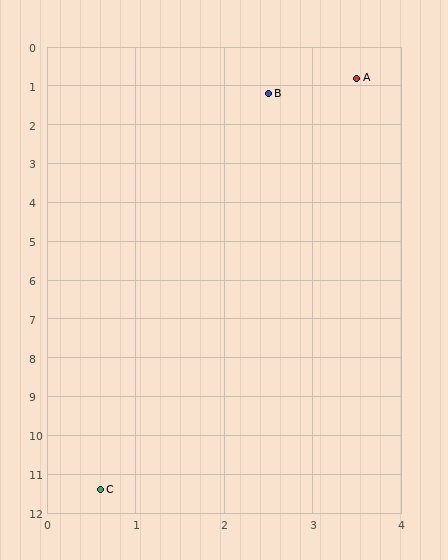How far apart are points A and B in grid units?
Points A and B are about 1.1 grid units apart.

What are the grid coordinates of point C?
Point C is at approximately (0.6, 11.4).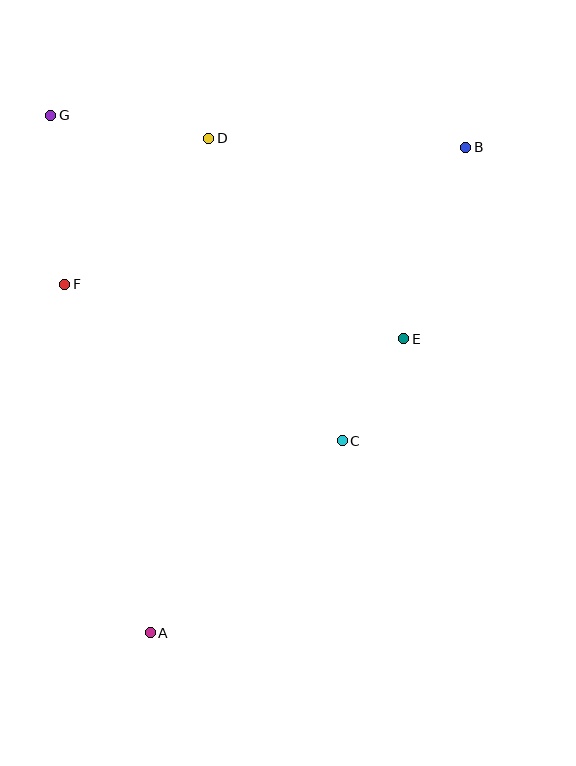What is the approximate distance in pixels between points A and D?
The distance between A and D is approximately 498 pixels.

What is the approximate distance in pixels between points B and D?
The distance between B and D is approximately 257 pixels.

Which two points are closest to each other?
Points C and E are closest to each other.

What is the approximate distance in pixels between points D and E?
The distance between D and E is approximately 280 pixels.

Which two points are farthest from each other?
Points A and B are farthest from each other.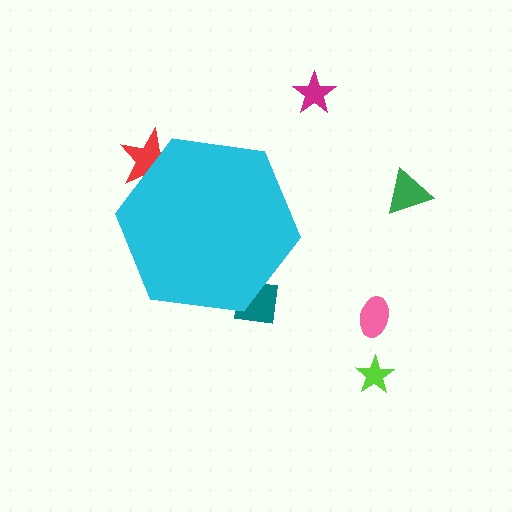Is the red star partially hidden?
Yes, the red star is partially hidden behind the cyan hexagon.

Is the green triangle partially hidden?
No, the green triangle is fully visible.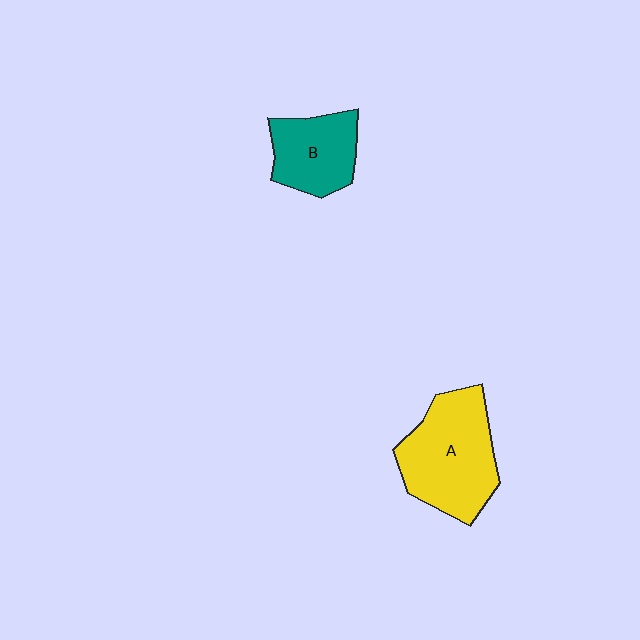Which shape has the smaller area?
Shape B (teal).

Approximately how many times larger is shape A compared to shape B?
Approximately 1.6 times.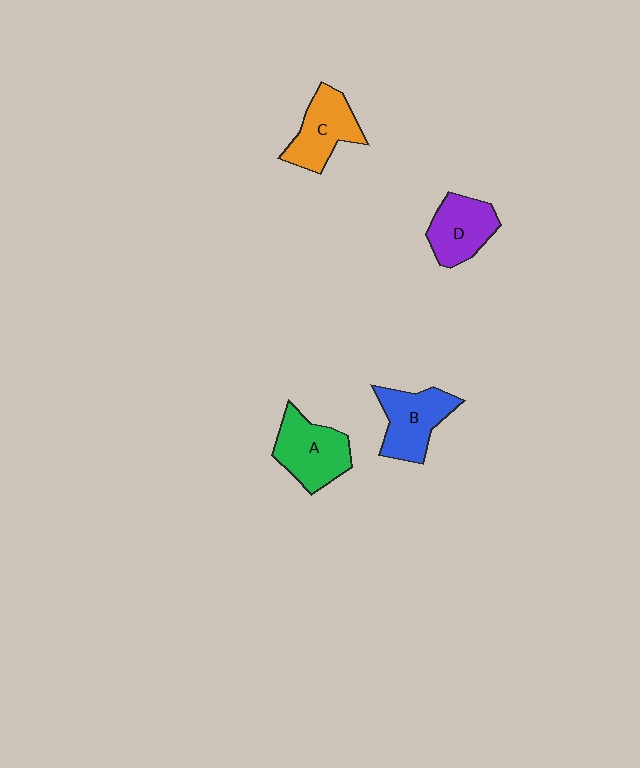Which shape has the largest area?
Shape A (green).